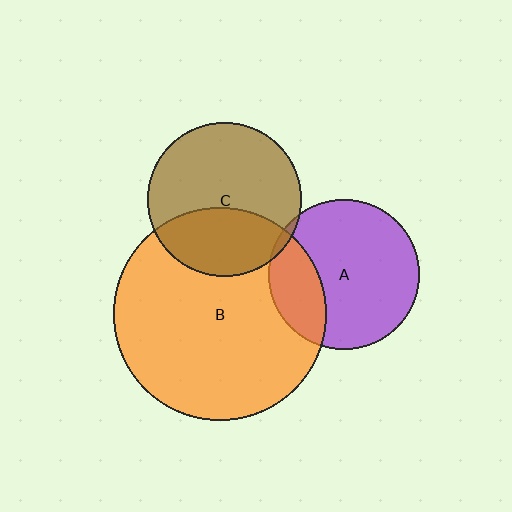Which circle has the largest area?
Circle B (orange).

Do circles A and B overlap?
Yes.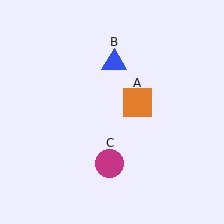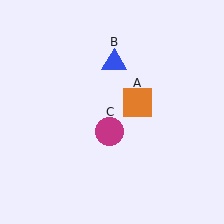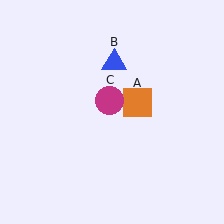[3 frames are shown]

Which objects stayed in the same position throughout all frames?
Orange square (object A) and blue triangle (object B) remained stationary.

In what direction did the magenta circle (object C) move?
The magenta circle (object C) moved up.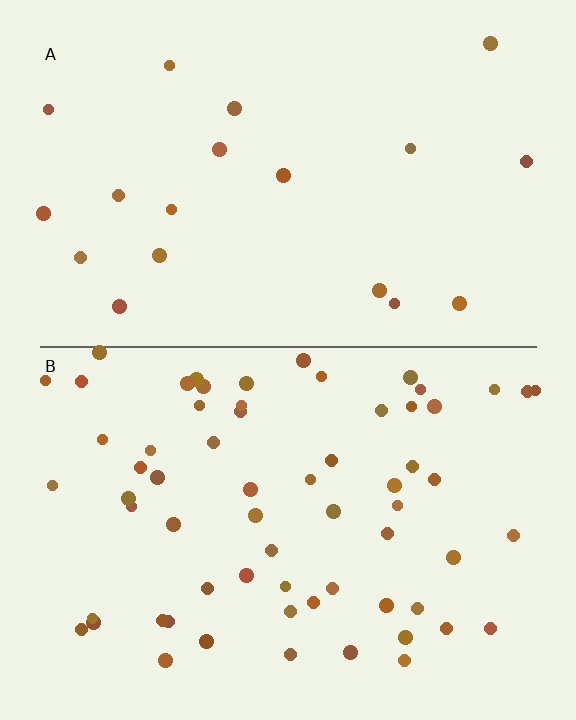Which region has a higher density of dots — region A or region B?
B (the bottom).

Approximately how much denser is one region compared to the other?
Approximately 3.4× — region B over region A.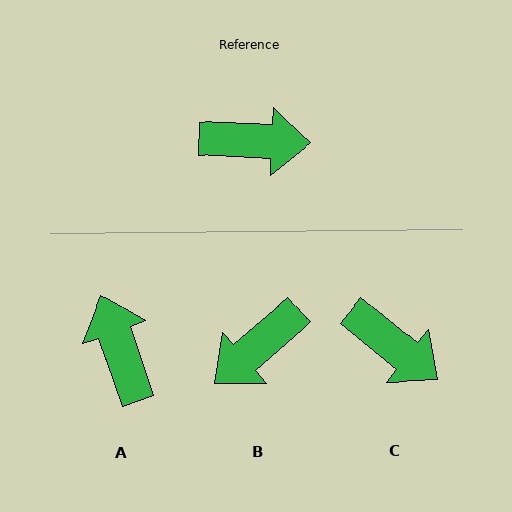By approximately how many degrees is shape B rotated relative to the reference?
Approximately 137 degrees clockwise.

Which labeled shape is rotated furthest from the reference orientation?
B, about 137 degrees away.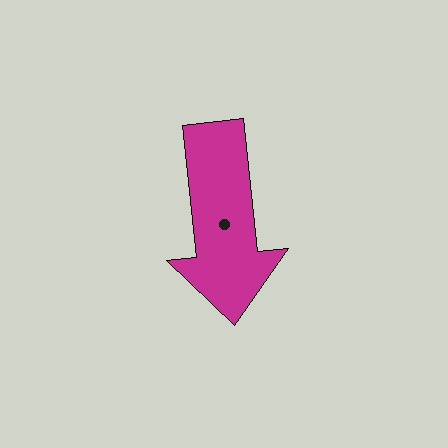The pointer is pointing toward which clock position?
Roughly 6 o'clock.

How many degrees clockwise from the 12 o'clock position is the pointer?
Approximately 174 degrees.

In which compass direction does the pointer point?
South.